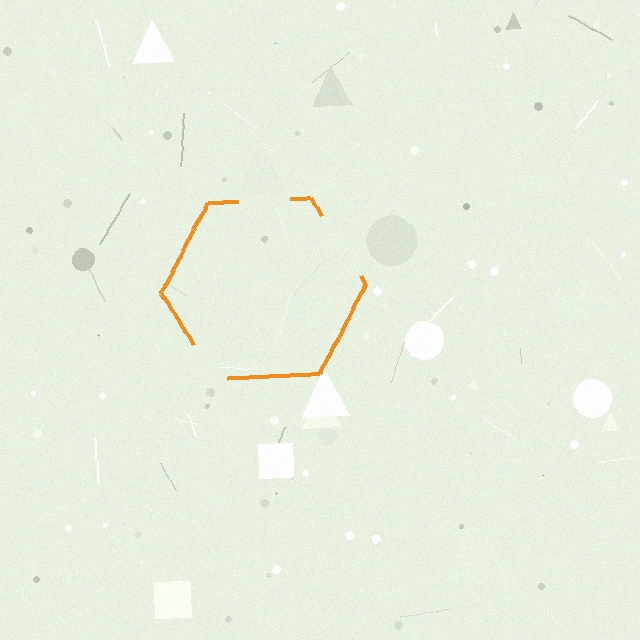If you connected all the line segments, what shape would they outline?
They would outline a hexagon.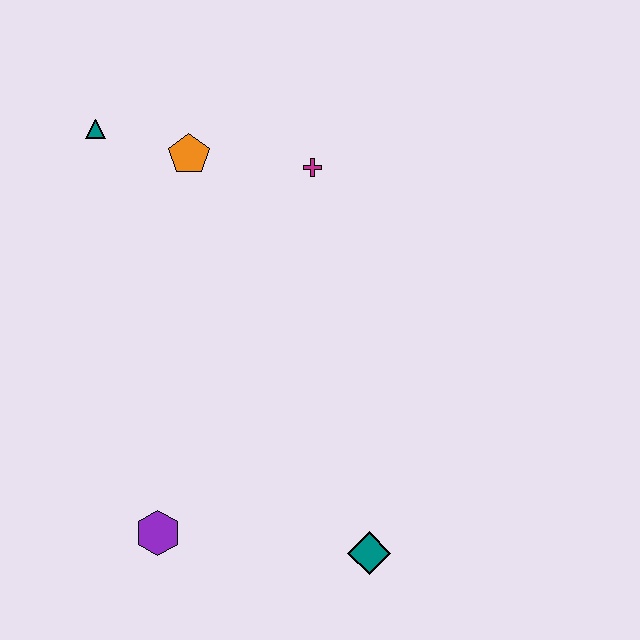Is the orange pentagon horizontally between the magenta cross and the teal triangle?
Yes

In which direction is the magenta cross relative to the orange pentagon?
The magenta cross is to the right of the orange pentagon.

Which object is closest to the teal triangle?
The orange pentagon is closest to the teal triangle.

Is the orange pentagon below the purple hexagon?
No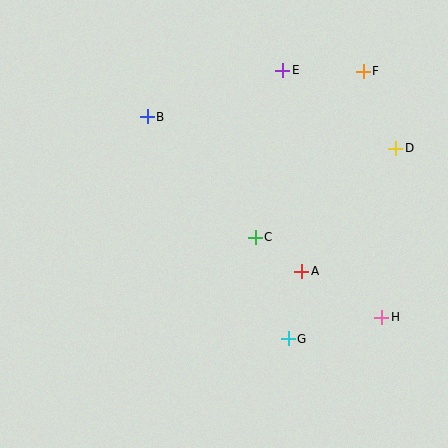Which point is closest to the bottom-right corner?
Point H is closest to the bottom-right corner.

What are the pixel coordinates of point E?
Point E is at (283, 70).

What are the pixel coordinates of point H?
Point H is at (382, 317).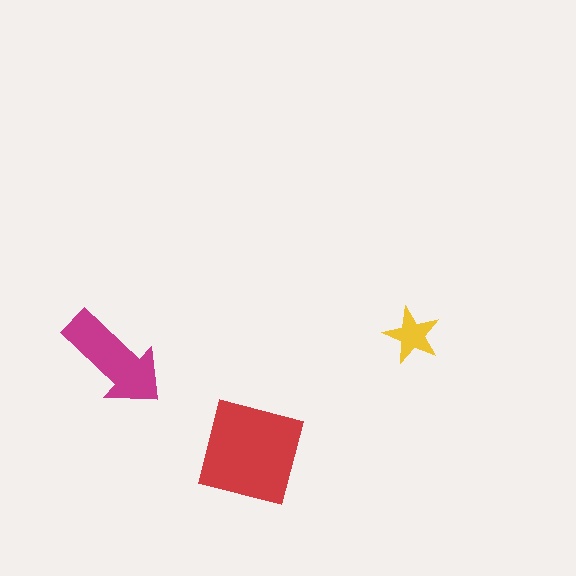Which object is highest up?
The yellow star is topmost.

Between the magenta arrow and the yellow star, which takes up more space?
The magenta arrow.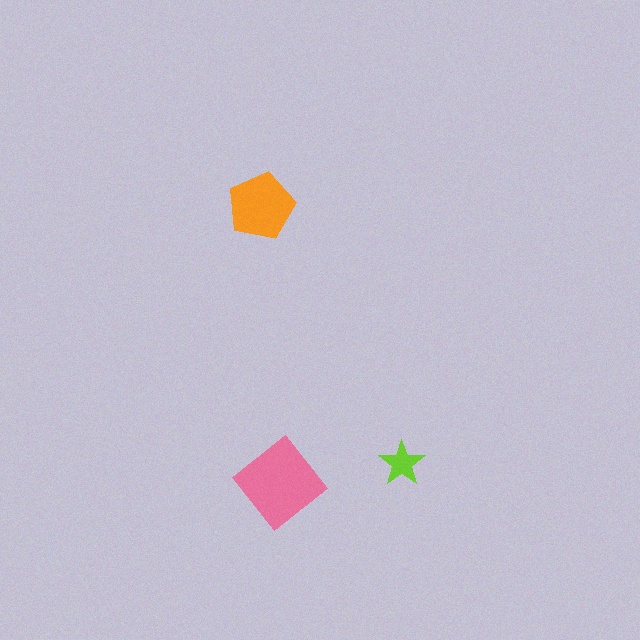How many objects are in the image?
There are 3 objects in the image.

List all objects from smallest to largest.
The lime star, the orange pentagon, the pink diamond.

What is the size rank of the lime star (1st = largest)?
3rd.